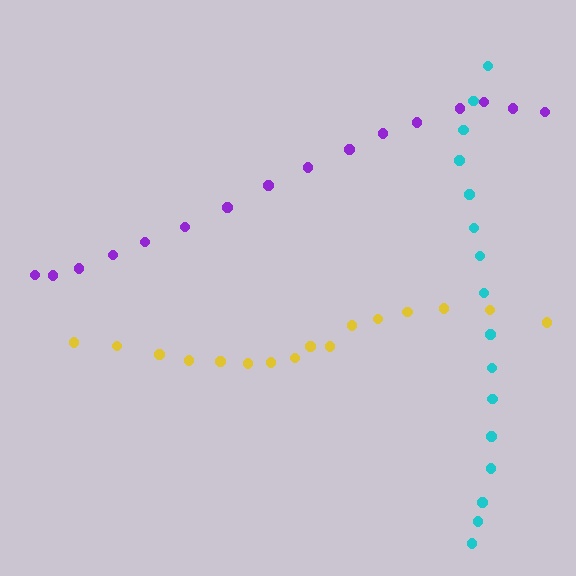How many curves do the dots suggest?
There are 3 distinct paths.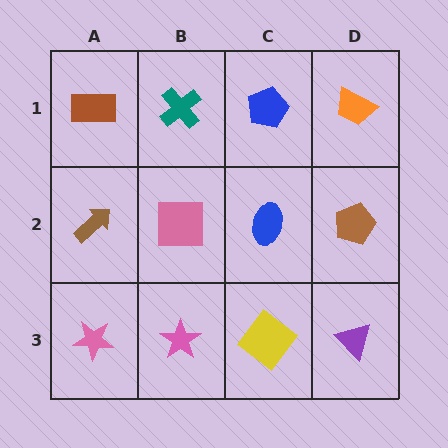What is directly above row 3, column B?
A pink square.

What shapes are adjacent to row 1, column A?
A brown arrow (row 2, column A), a teal cross (row 1, column B).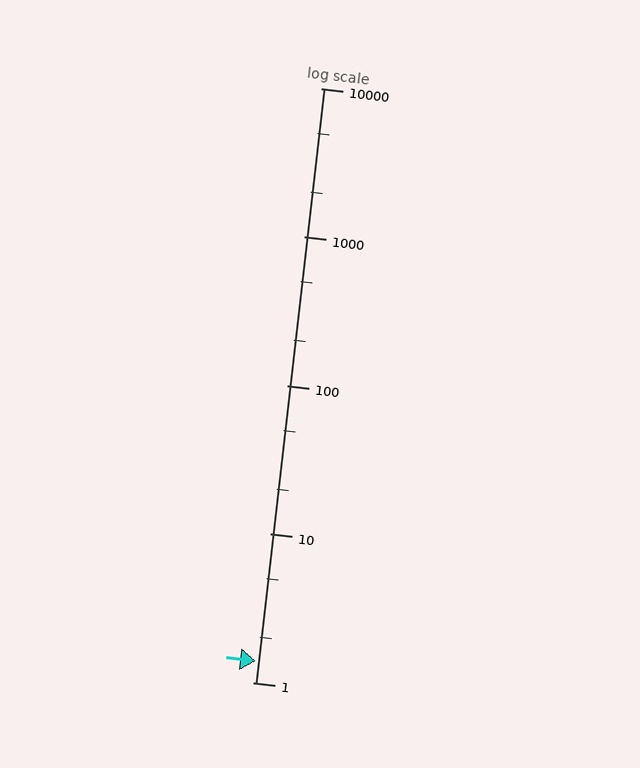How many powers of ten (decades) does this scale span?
The scale spans 4 decades, from 1 to 10000.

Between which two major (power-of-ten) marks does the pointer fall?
The pointer is between 1 and 10.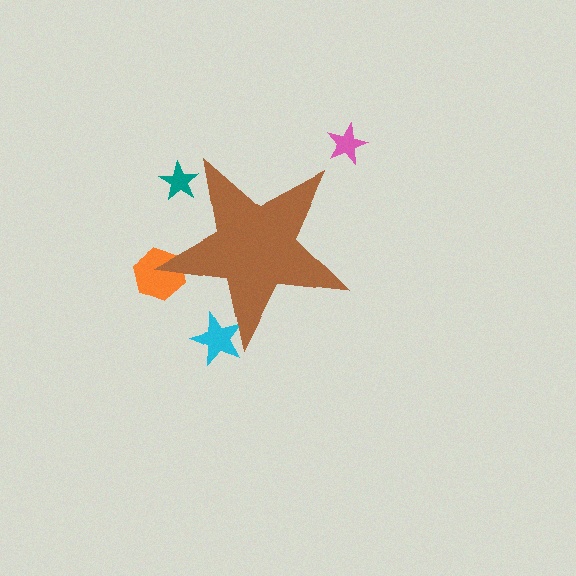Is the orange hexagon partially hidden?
Yes, the orange hexagon is partially hidden behind the brown star.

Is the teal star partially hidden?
Yes, the teal star is partially hidden behind the brown star.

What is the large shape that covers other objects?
A brown star.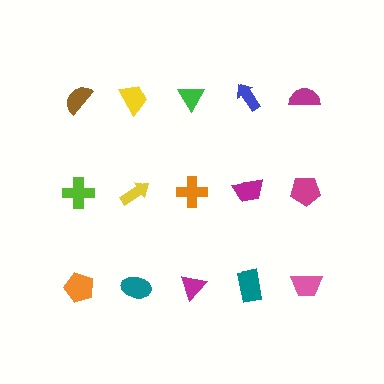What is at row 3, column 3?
A magenta triangle.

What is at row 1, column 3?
A green triangle.